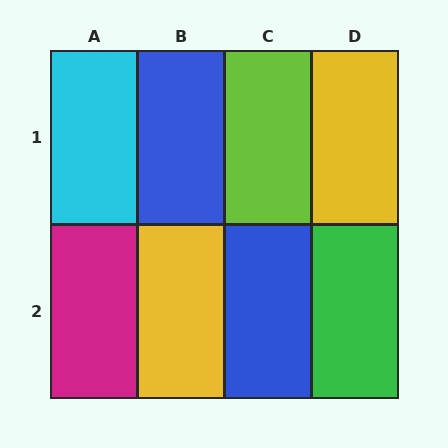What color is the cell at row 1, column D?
Yellow.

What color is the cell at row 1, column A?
Cyan.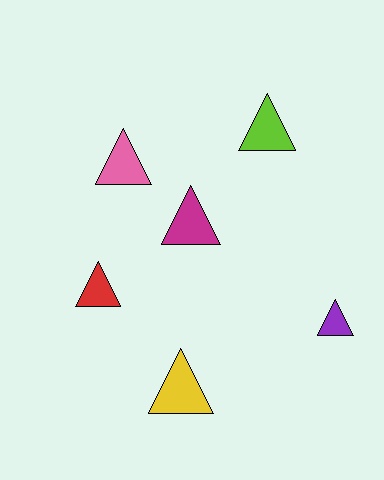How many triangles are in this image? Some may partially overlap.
There are 6 triangles.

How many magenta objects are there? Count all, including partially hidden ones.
There is 1 magenta object.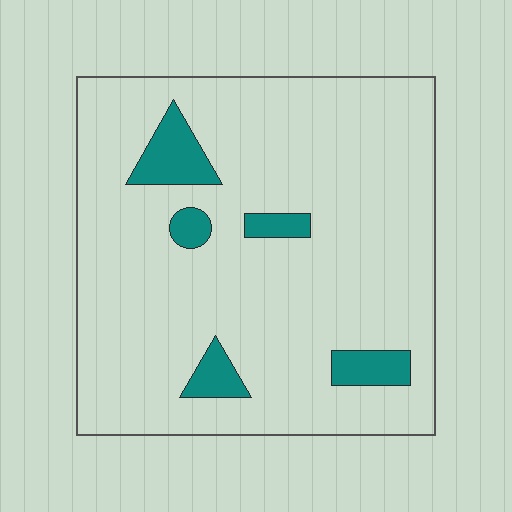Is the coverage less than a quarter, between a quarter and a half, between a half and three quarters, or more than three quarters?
Less than a quarter.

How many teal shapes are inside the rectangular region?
5.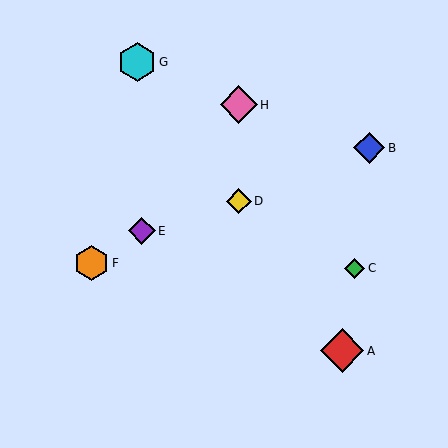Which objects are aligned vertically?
Objects D, H are aligned vertically.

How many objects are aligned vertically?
2 objects (D, H) are aligned vertically.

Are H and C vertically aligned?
No, H is at x≈239 and C is at x≈354.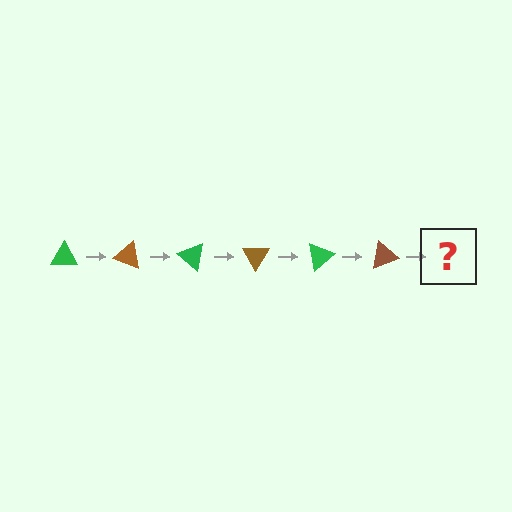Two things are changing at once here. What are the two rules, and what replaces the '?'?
The two rules are that it rotates 20 degrees each step and the color cycles through green and brown. The '?' should be a green triangle, rotated 120 degrees from the start.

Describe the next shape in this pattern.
It should be a green triangle, rotated 120 degrees from the start.